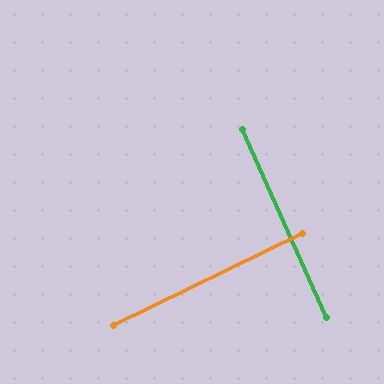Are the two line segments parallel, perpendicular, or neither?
Perpendicular — they meet at approximately 88°.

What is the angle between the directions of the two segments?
Approximately 88 degrees.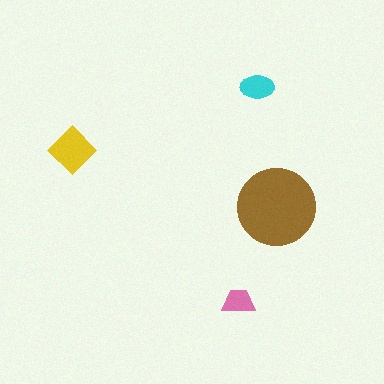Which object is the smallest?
The pink trapezoid.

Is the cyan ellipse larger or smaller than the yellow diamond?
Smaller.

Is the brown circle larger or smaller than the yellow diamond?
Larger.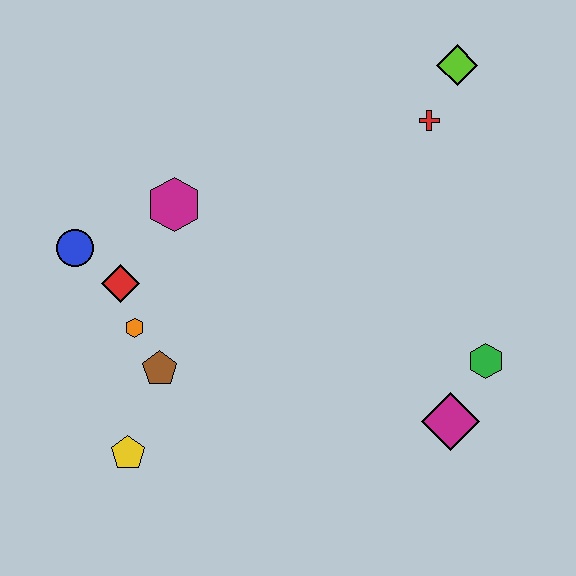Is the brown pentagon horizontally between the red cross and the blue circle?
Yes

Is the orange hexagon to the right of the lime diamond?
No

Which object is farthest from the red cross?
The yellow pentagon is farthest from the red cross.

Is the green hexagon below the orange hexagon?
Yes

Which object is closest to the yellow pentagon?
The brown pentagon is closest to the yellow pentagon.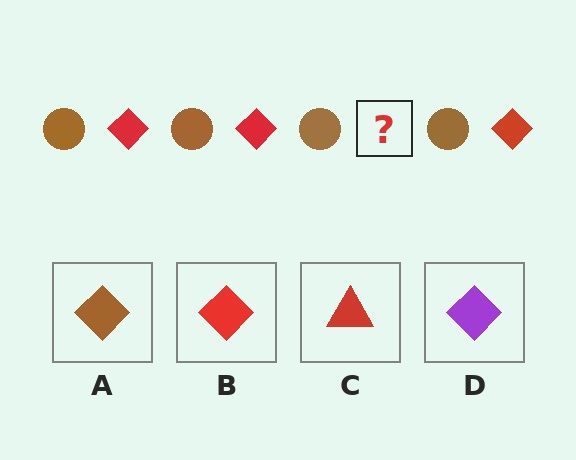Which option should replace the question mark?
Option B.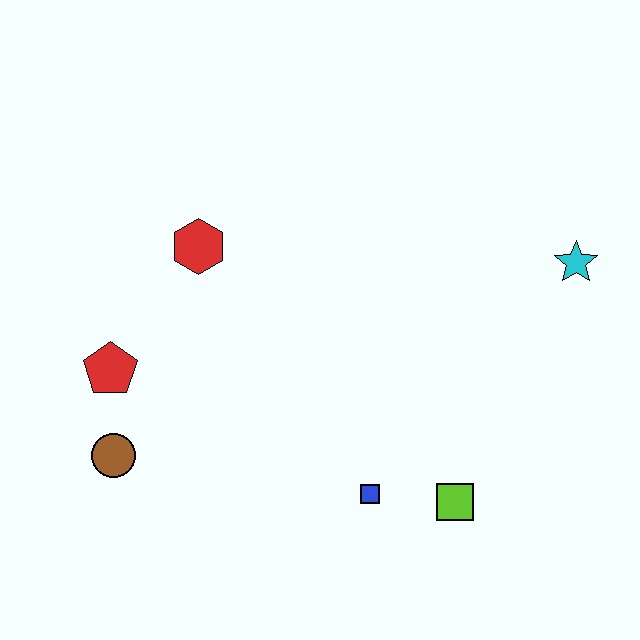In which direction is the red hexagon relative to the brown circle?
The red hexagon is above the brown circle.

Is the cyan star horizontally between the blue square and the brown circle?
No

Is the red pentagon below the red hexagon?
Yes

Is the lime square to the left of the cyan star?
Yes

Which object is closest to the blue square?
The lime square is closest to the blue square.